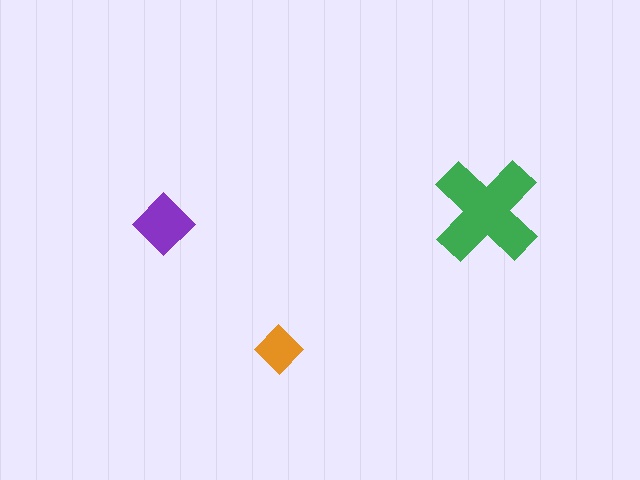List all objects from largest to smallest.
The green cross, the purple diamond, the orange diamond.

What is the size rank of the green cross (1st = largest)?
1st.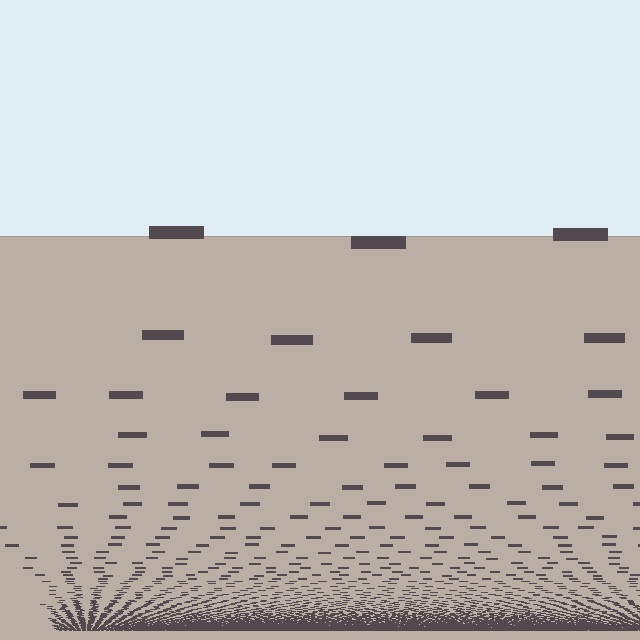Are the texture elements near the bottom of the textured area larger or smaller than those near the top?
Smaller. The gradient is inverted — elements near the bottom are smaller and denser.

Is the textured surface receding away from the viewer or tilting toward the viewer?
The surface appears to tilt toward the viewer. Texture elements get larger and sparser toward the top.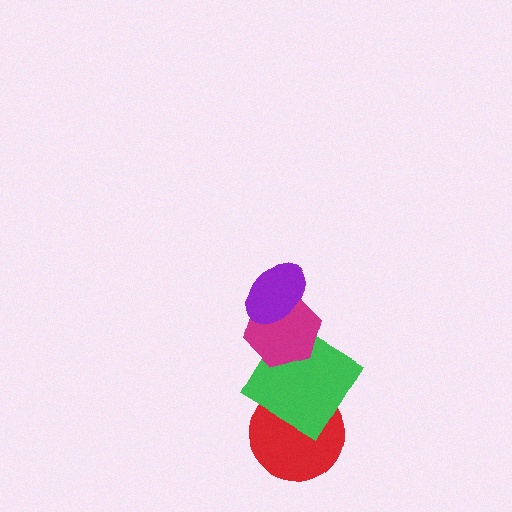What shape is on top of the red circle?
The green diamond is on top of the red circle.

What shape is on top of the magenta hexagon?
The purple ellipse is on top of the magenta hexagon.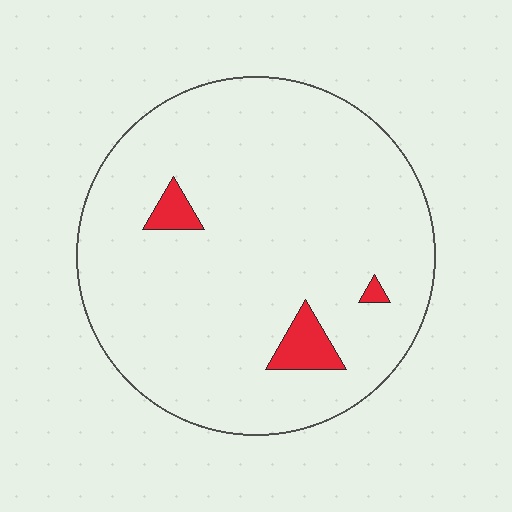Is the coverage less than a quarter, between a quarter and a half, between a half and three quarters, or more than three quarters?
Less than a quarter.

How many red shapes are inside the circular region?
3.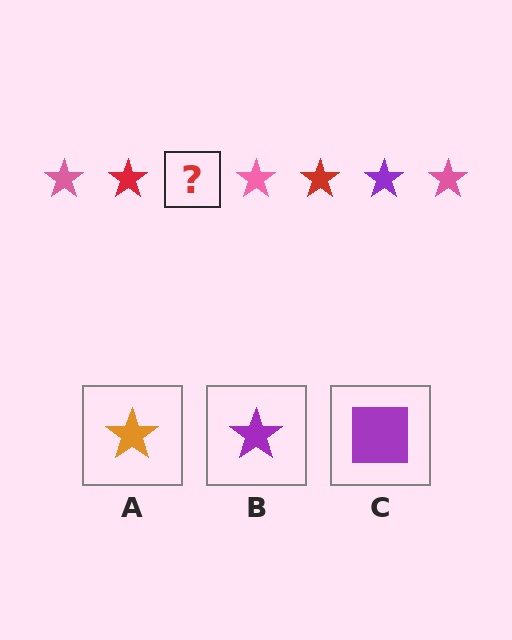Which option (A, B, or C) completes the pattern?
B.